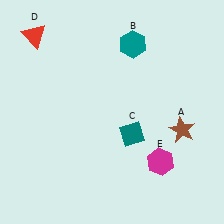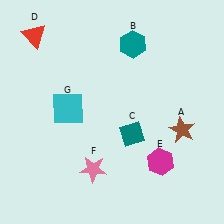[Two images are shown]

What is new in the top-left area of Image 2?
A cyan square (G) was added in the top-left area of Image 2.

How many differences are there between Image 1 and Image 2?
There are 2 differences between the two images.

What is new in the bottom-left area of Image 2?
A pink star (F) was added in the bottom-left area of Image 2.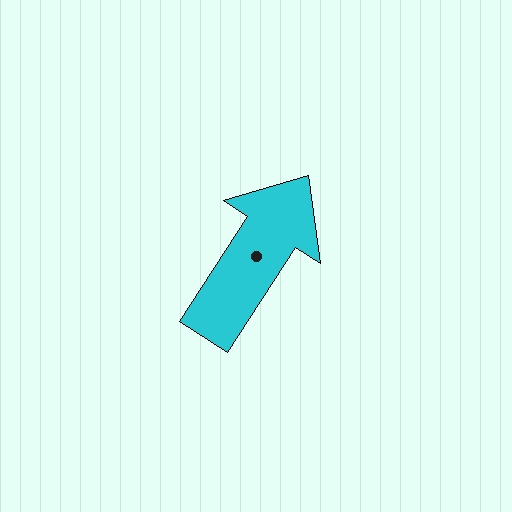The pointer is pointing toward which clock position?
Roughly 1 o'clock.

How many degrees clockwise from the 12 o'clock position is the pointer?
Approximately 33 degrees.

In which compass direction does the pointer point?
Northeast.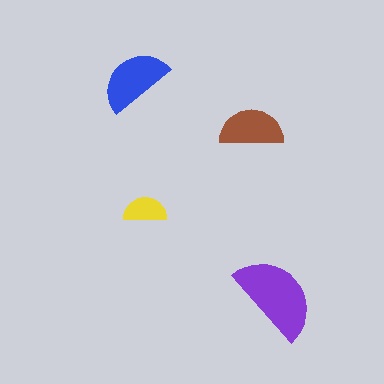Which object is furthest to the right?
The purple semicircle is rightmost.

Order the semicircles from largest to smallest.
the purple one, the blue one, the brown one, the yellow one.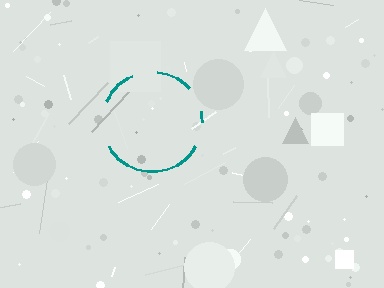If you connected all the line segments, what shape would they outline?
They would outline a circle.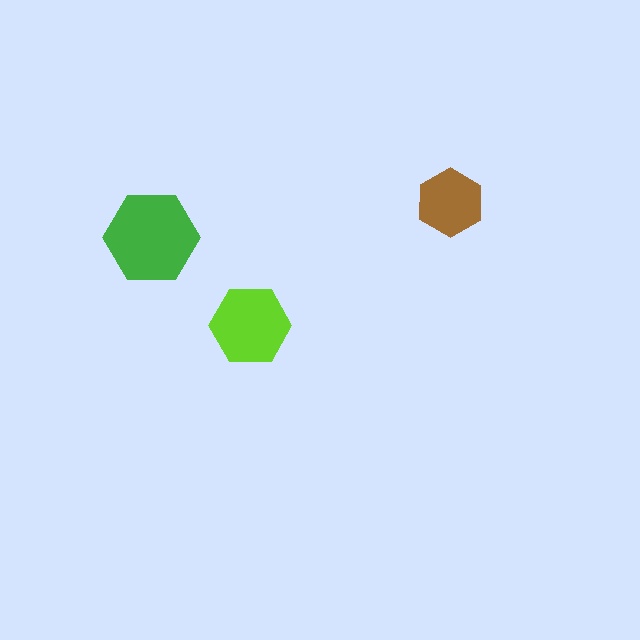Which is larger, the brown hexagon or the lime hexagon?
The lime one.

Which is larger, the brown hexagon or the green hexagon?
The green one.